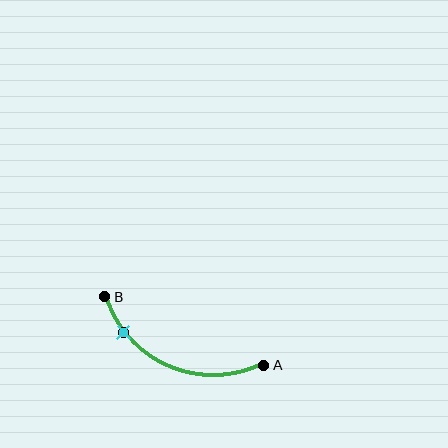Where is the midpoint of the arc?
The arc midpoint is the point on the curve farthest from the straight line joining A and B. It sits below that line.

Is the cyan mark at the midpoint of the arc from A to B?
No. The cyan mark lies on the arc but is closer to endpoint B. The arc midpoint would be at the point on the curve equidistant along the arc from both A and B.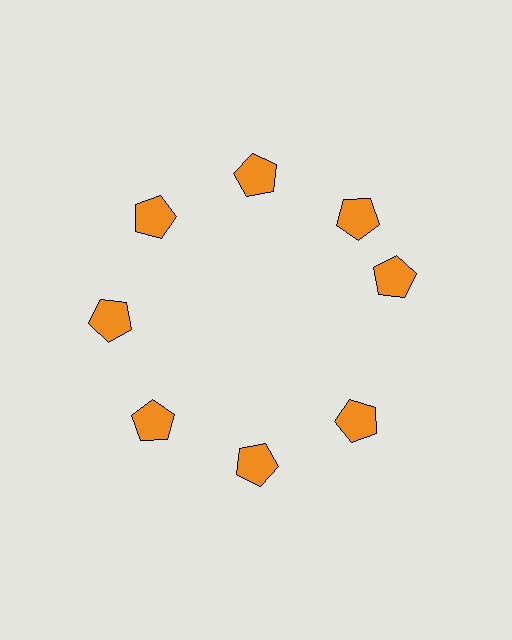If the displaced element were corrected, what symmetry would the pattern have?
It would have 8-fold rotational symmetry — the pattern would map onto itself every 45 degrees.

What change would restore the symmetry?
The symmetry would be restored by rotating it back into even spacing with its neighbors so that all 8 pentagons sit at equal angles and equal distance from the center.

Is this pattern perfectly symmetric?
No. The 8 orange pentagons are arranged in a ring, but one element near the 3 o'clock position is rotated out of alignment along the ring, breaking the 8-fold rotational symmetry.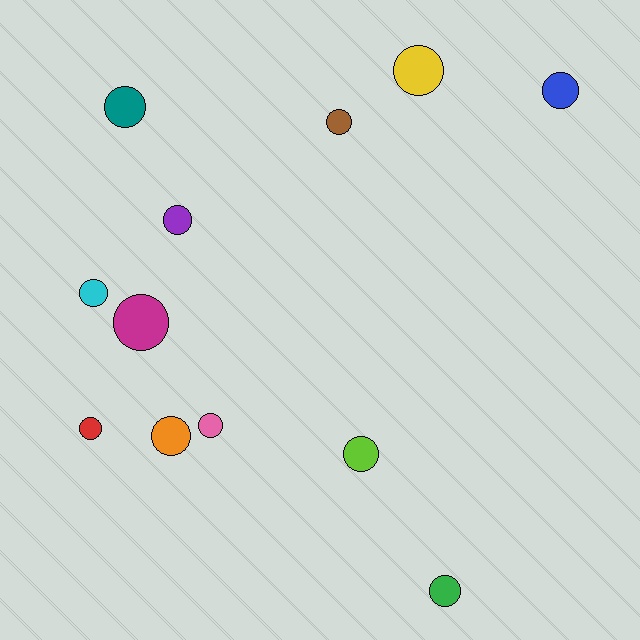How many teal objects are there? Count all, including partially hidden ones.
There is 1 teal object.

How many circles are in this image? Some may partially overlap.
There are 12 circles.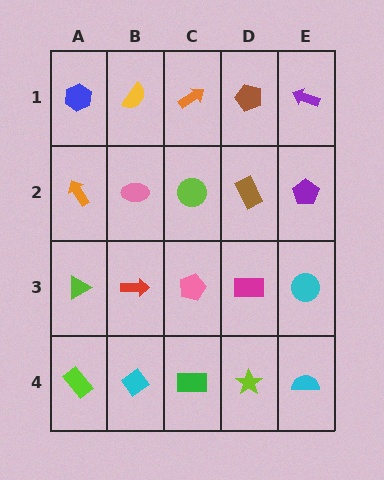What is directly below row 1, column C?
A lime circle.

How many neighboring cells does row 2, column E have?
3.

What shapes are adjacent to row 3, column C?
A lime circle (row 2, column C), a green rectangle (row 4, column C), a red arrow (row 3, column B), a magenta rectangle (row 3, column D).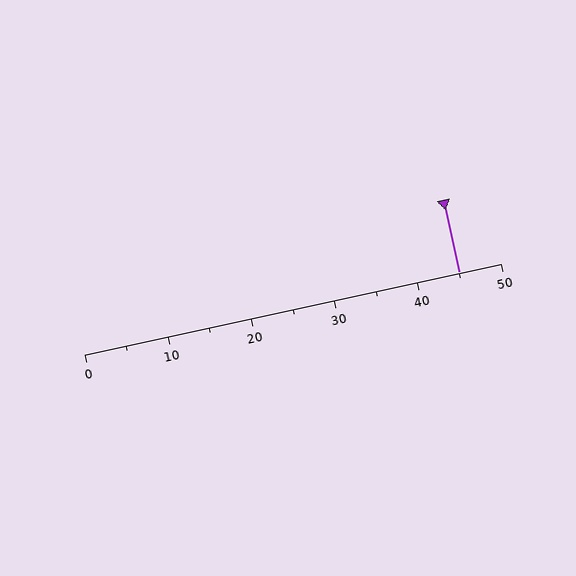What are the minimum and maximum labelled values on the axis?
The axis runs from 0 to 50.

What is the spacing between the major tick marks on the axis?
The major ticks are spaced 10 apart.